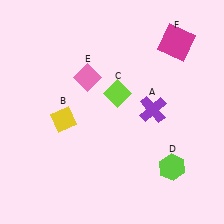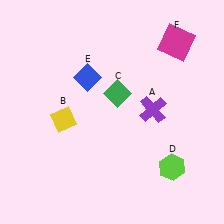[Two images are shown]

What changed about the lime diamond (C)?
In Image 1, C is lime. In Image 2, it changed to green.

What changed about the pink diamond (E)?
In Image 1, E is pink. In Image 2, it changed to blue.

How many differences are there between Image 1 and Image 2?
There are 2 differences between the two images.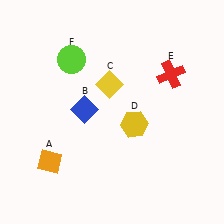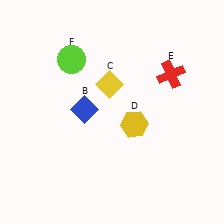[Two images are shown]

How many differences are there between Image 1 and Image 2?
There is 1 difference between the two images.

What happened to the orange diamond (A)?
The orange diamond (A) was removed in Image 2. It was in the bottom-left area of Image 1.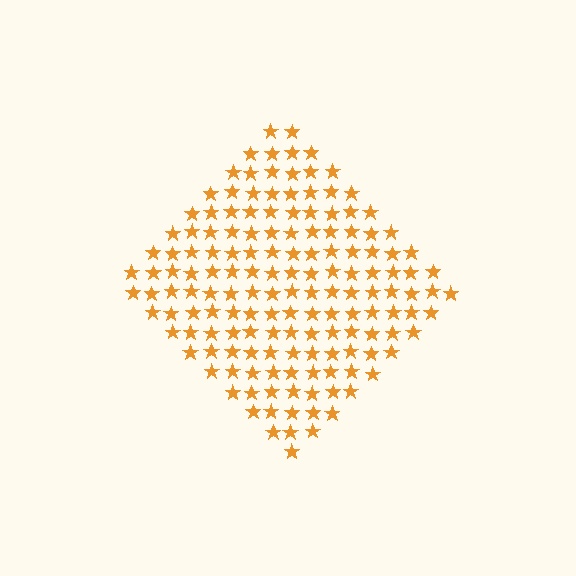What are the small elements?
The small elements are stars.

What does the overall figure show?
The overall figure shows a diamond.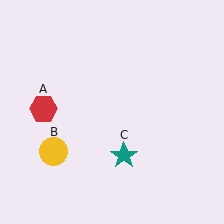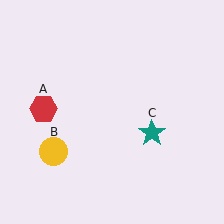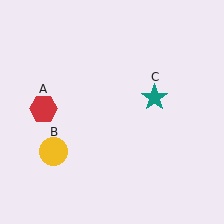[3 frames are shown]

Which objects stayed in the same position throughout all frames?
Red hexagon (object A) and yellow circle (object B) remained stationary.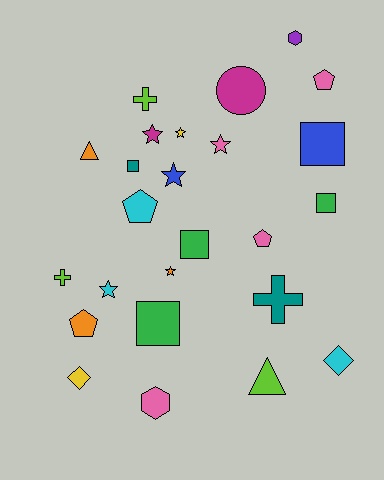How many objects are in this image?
There are 25 objects.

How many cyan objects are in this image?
There are 3 cyan objects.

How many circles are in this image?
There is 1 circle.